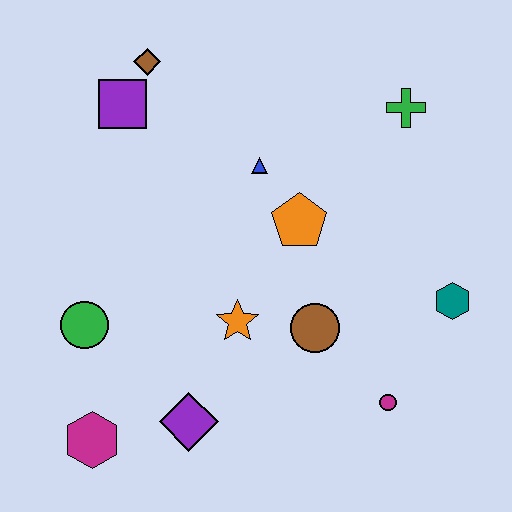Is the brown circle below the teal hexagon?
Yes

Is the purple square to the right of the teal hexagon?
No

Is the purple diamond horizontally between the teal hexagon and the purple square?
Yes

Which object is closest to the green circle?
The magenta hexagon is closest to the green circle.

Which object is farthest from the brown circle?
The brown diamond is farthest from the brown circle.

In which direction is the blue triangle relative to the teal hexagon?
The blue triangle is to the left of the teal hexagon.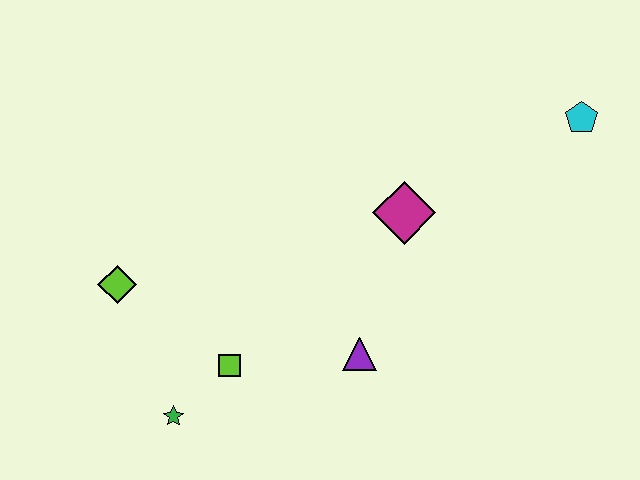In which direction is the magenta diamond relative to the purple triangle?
The magenta diamond is above the purple triangle.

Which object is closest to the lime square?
The green star is closest to the lime square.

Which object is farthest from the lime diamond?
The cyan pentagon is farthest from the lime diamond.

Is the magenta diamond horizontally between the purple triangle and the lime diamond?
No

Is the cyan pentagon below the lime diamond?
No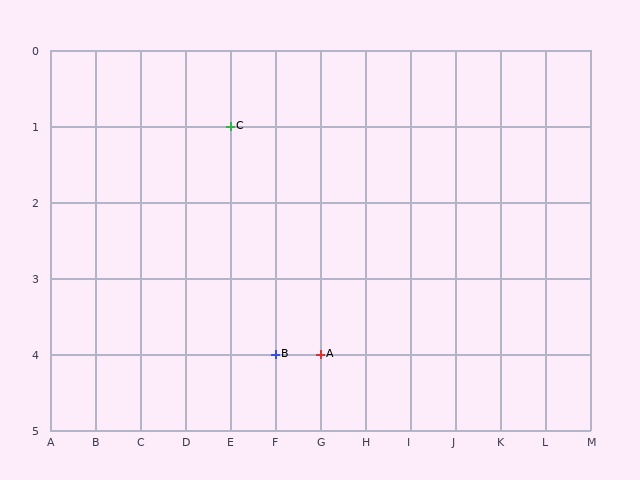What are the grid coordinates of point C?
Point C is at grid coordinates (E, 1).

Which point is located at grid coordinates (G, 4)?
Point A is at (G, 4).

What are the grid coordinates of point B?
Point B is at grid coordinates (F, 4).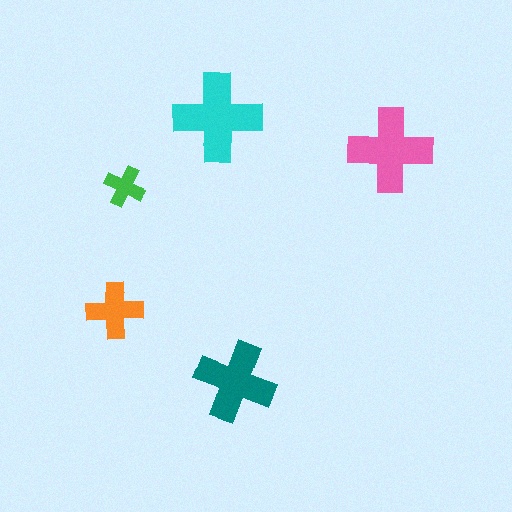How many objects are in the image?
There are 5 objects in the image.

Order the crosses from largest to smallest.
the cyan one, the pink one, the teal one, the orange one, the green one.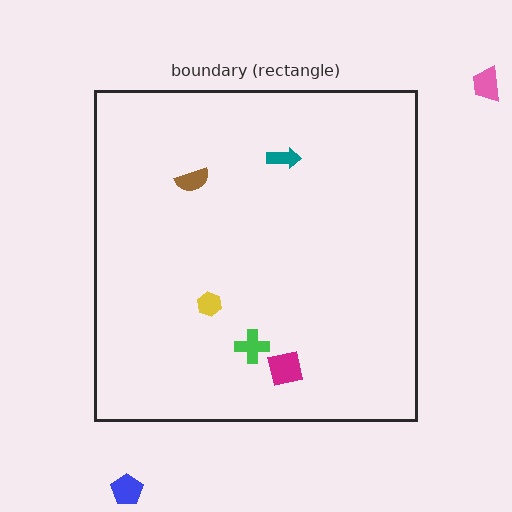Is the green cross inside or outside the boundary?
Inside.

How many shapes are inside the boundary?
5 inside, 2 outside.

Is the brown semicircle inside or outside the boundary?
Inside.